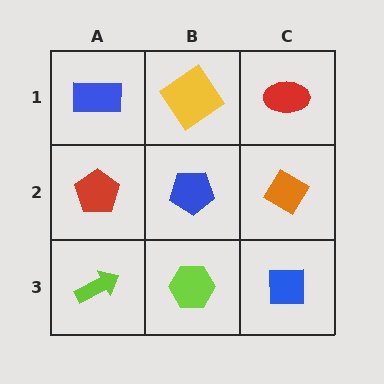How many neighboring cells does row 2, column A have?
3.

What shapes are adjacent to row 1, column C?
An orange diamond (row 2, column C), a yellow diamond (row 1, column B).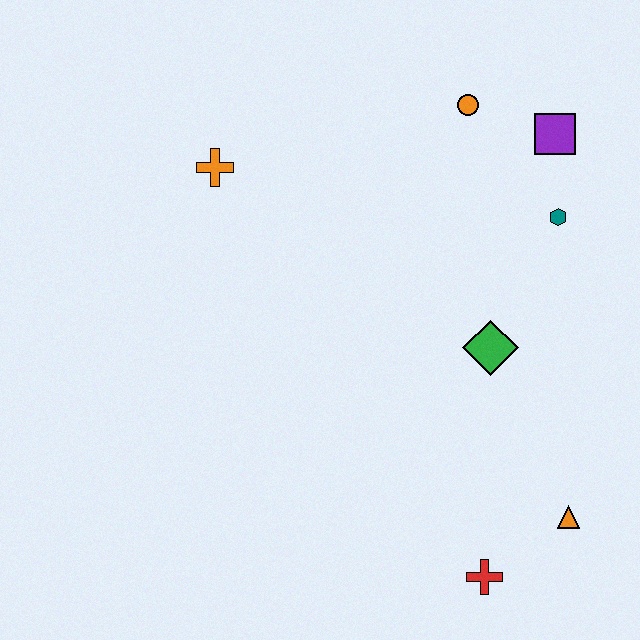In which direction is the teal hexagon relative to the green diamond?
The teal hexagon is above the green diamond.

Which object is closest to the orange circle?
The purple square is closest to the orange circle.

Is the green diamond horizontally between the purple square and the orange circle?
Yes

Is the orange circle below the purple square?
No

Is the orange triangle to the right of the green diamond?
Yes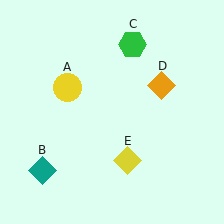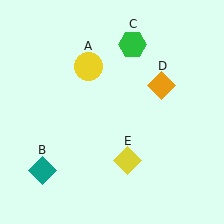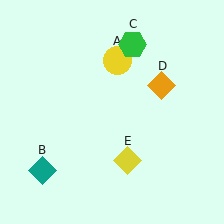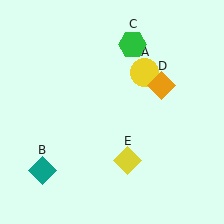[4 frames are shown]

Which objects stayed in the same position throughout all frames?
Teal diamond (object B) and green hexagon (object C) and orange diamond (object D) and yellow diamond (object E) remained stationary.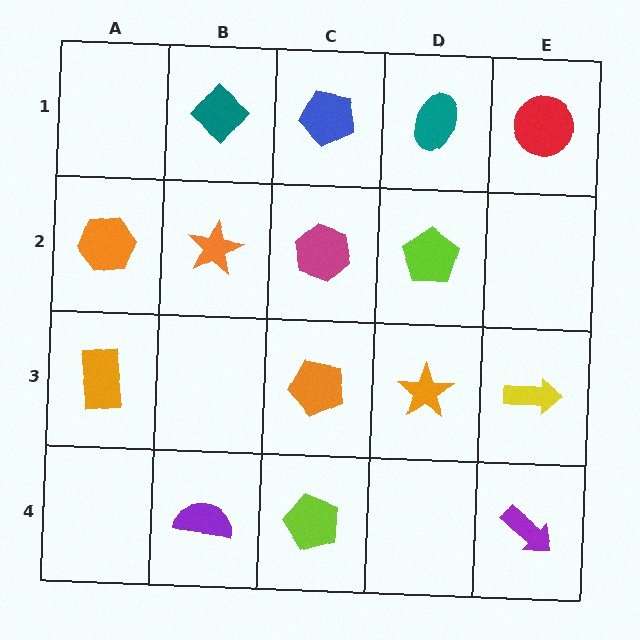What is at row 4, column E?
A purple arrow.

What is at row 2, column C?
A magenta hexagon.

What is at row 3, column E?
A yellow arrow.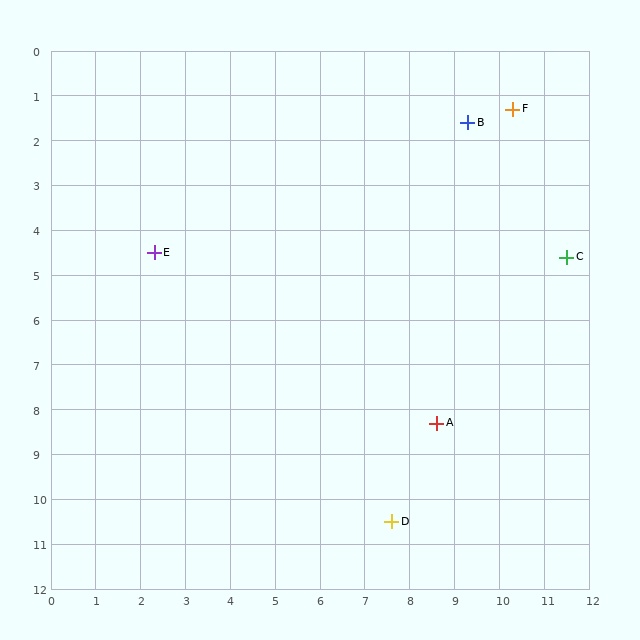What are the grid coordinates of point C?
Point C is at approximately (11.5, 4.6).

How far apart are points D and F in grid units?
Points D and F are about 9.6 grid units apart.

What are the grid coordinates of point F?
Point F is at approximately (10.3, 1.3).